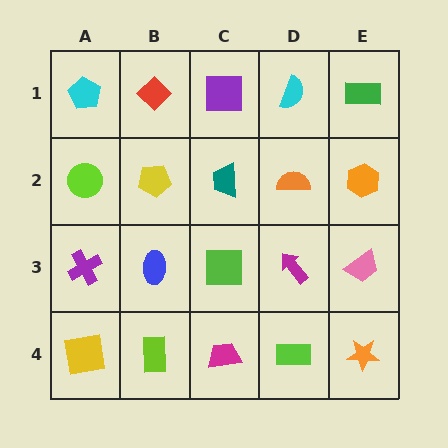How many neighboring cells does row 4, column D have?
3.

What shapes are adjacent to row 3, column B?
A yellow pentagon (row 2, column B), a lime rectangle (row 4, column B), a purple cross (row 3, column A), a lime square (row 3, column C).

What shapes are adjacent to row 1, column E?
An orange hexagon (row 2, column E), a cyan semicircle (row 1, column D).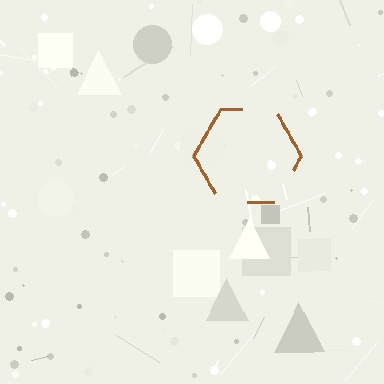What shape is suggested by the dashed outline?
The dashed outline suggests a hexagon.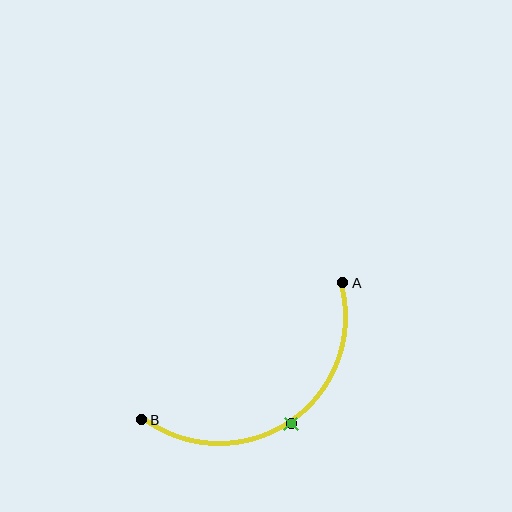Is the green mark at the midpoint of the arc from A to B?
Yes. The green mark lies on the arc at equal arc-length from both A and B — it is the arc midpoint.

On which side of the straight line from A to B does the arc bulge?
The arc bulges below and to the right of the straight line connecting A and B.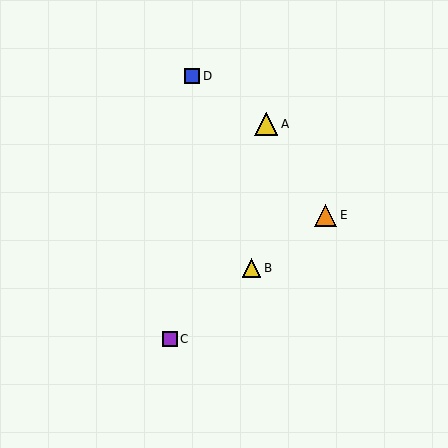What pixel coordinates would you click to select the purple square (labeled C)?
Click at (170, 339) to select the purple square C.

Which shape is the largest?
The yellow triangle (labeled A) is the largest.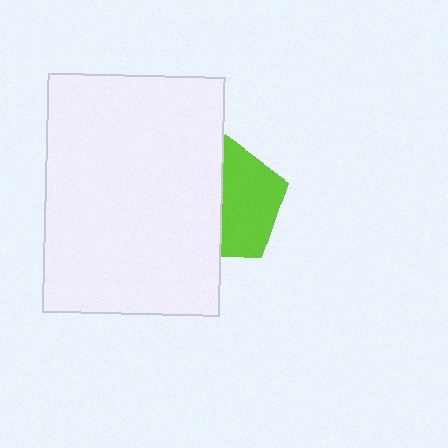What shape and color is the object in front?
The object in front is a white rectangle.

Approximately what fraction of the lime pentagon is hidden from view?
Roughly 48% of the lime pentagon is hidden behind the white rectangle.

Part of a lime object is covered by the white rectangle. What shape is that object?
It is a pentagon.